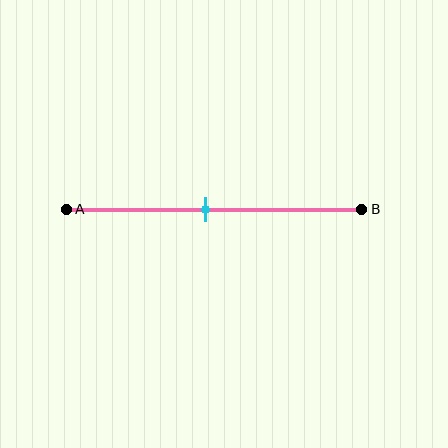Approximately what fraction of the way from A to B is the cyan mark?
The cyan mark is approximately 45% of the way from A to B.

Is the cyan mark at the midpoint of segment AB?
Yes, the mark is approximately at the midpoint.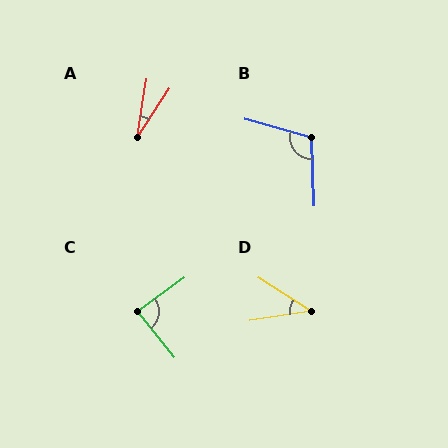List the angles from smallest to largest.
A (25°), D (42°), C (87°), B (108°).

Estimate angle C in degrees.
Approximately 87 degrees.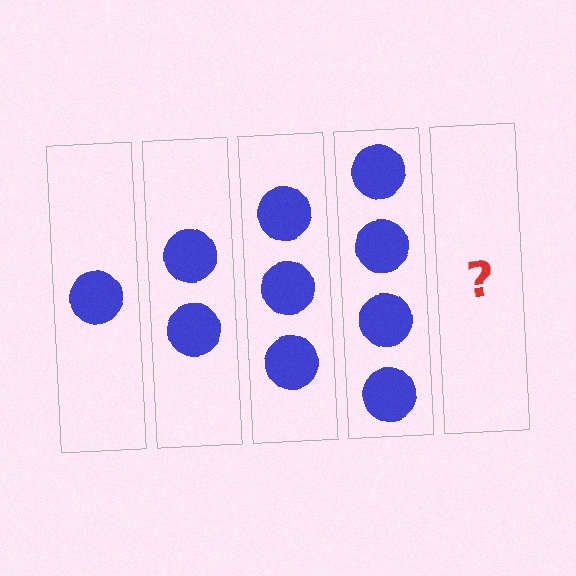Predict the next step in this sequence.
The next step is 5 circles.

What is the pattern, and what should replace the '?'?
The pattern is that each step adds one more circle. The '?' should be 5 circles.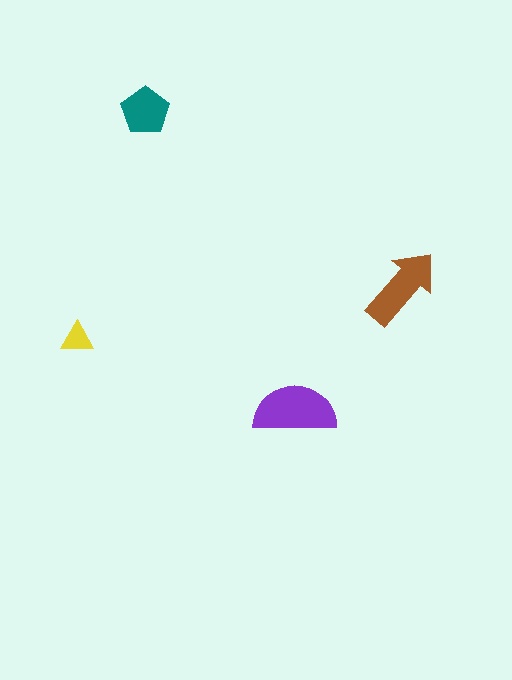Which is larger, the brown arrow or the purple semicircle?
The purple semicircle.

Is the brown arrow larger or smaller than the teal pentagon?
Larger.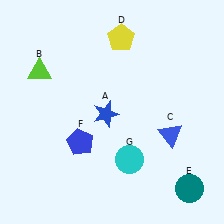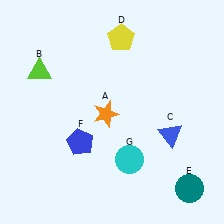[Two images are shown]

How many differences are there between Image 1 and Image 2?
There is 1 difference between the two images.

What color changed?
The star (A) changed from blue in Image 1 to orange in Image 2.